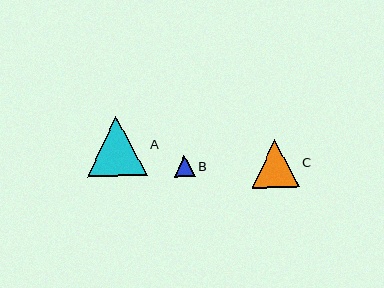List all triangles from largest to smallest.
From largest to smallest: A, C, B.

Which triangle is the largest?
Triangle A is the largest with a size of approximately 61 pixels.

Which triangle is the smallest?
Triangle B is the smallest with a size of approximately 21 pixels.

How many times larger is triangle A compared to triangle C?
Triangle A is approximately 1.3 times the size of triangle C.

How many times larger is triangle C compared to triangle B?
Triangle C is approximately 2.3 times the size of triangle B.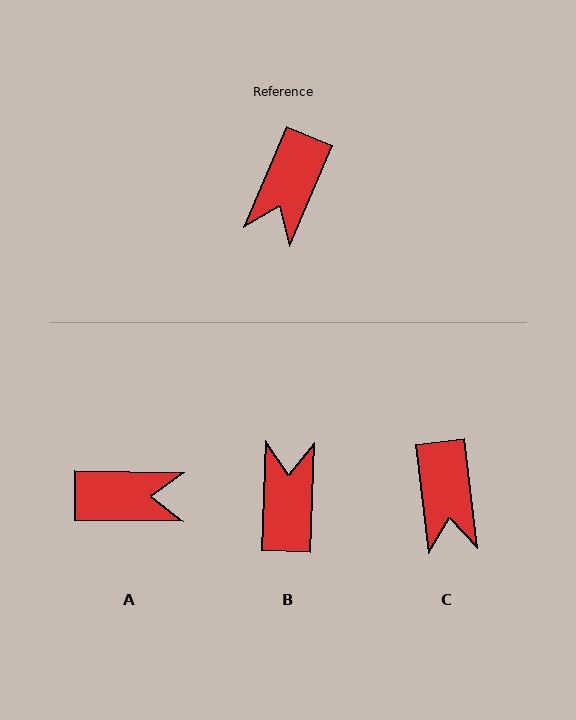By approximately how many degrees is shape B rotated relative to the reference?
Approximately 159 degrees clockwise.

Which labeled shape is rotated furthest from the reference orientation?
B, about 159 degrees away.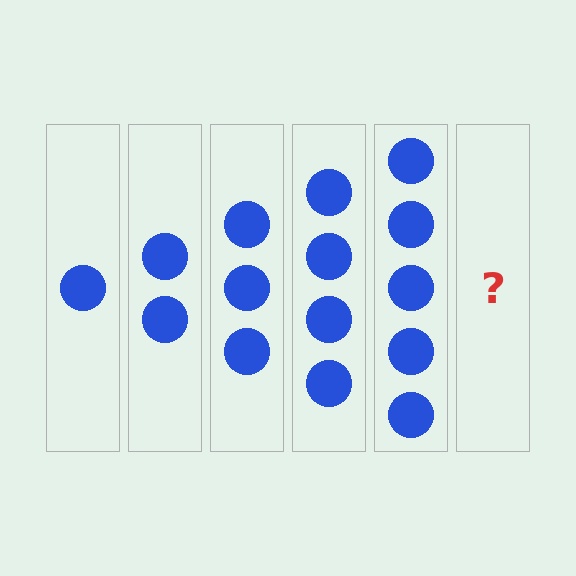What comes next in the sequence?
The next element should be 6 circles.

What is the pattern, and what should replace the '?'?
The pattern is that each step adds one more circle. The '?' should be 6 circles.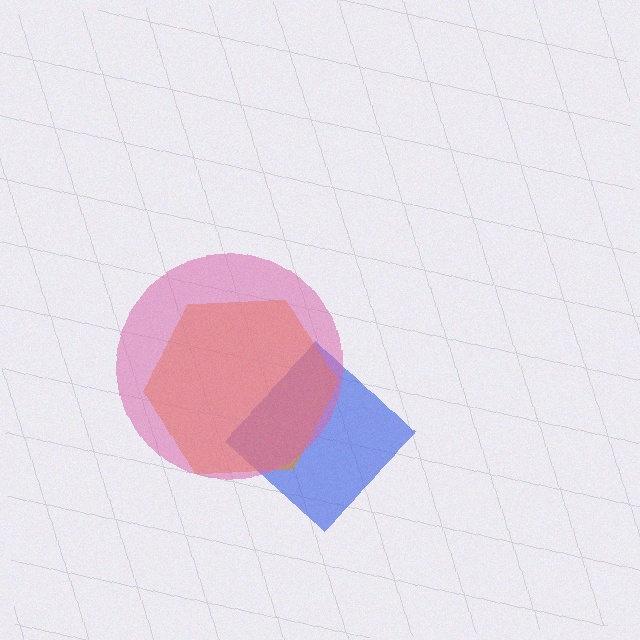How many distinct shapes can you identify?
There are 3 distinct shapes: a blue diamond, an orange hexagon, a pink circle.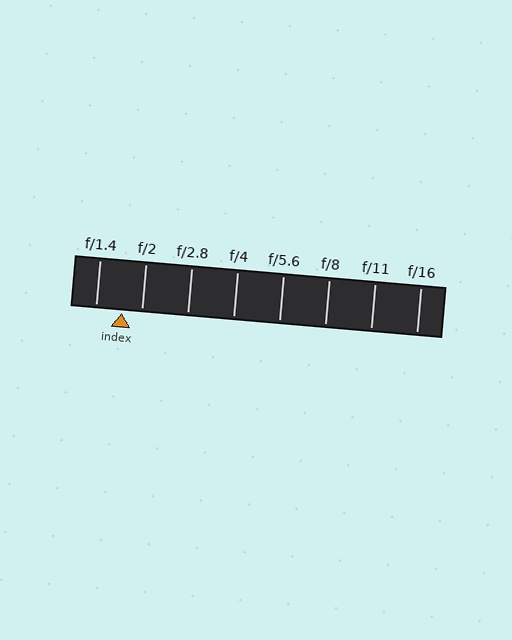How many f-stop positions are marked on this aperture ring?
There are 8 f-stop positions marked.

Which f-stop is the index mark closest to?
The index mark is closest to f/2.